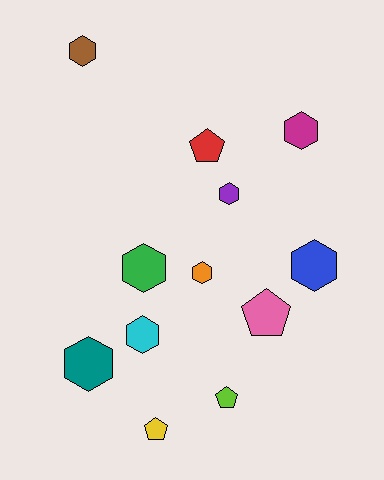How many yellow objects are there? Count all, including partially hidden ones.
There is 1 yellow object.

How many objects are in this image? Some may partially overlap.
There are 12 objects.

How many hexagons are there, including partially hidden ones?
There are 8 hexagons.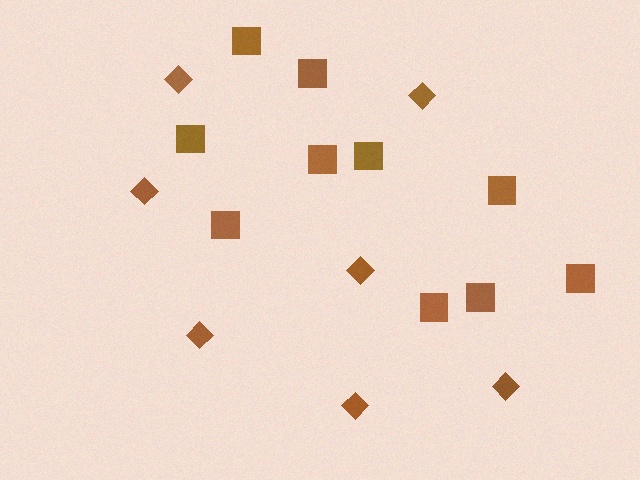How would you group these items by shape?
There are 2 groups: one group of squares (10) and one group of diamonds (7).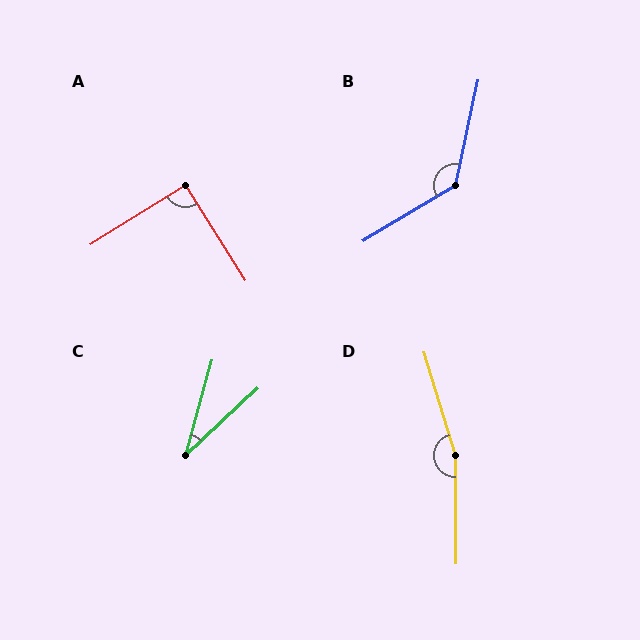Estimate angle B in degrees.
Approximately 133 degrees.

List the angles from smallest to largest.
C (32°), A (91°), B (133°), D (163°).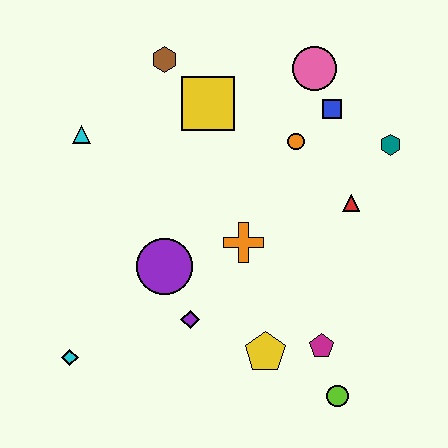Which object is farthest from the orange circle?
The cyan diamond is farthest from the orange circle.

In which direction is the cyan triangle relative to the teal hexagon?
The cyan triangle is to the left of the teal hexagon.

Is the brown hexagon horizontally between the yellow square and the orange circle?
No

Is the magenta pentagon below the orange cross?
Yes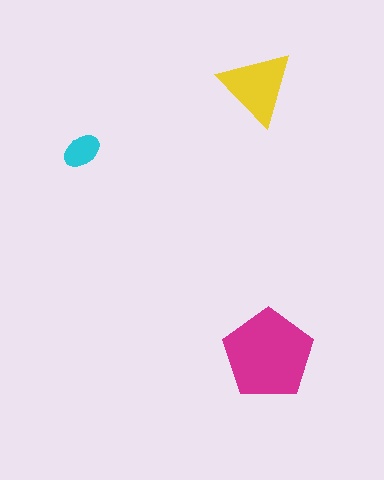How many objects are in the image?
There are 3 objects in the image.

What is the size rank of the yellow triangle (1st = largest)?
2nd.